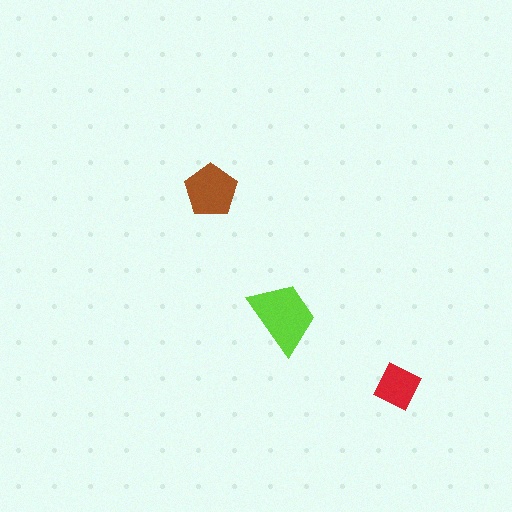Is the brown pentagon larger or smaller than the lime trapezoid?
Smaller.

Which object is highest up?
The brown pentagon is topmost.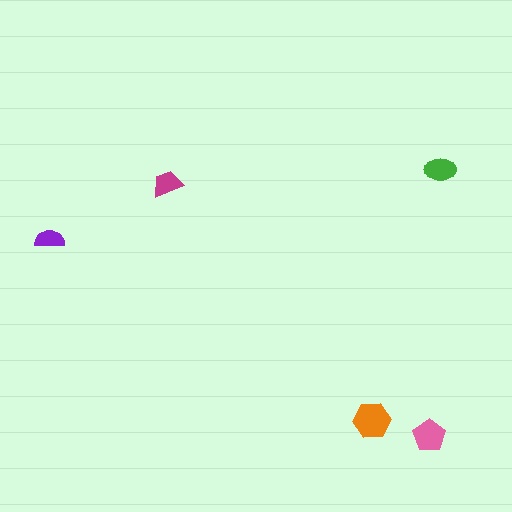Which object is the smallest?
The purple semicircle.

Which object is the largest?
The orange hexagon.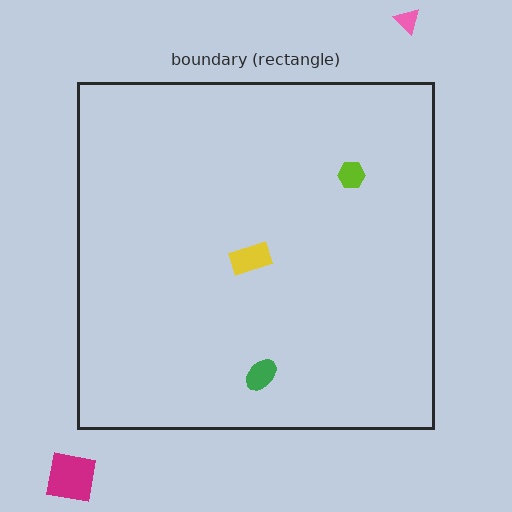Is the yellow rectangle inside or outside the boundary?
Inside.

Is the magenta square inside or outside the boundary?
Outside.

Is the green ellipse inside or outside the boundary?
Inside.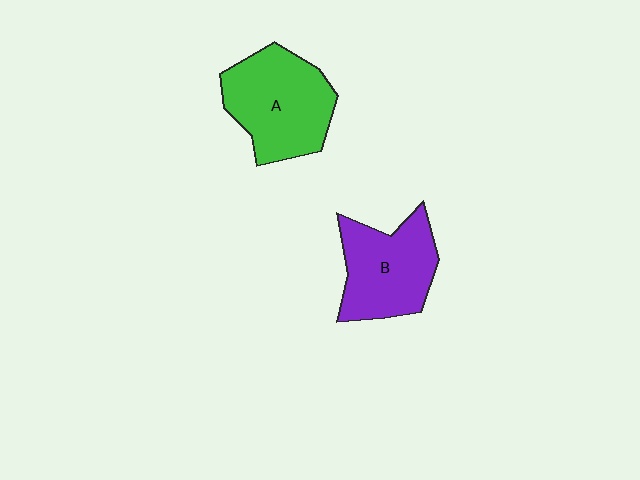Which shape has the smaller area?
Shape B (purple).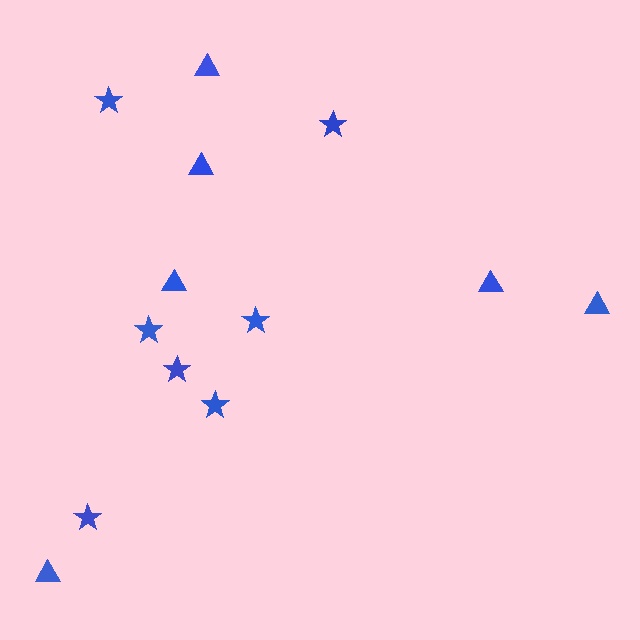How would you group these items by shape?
There are 2 groups: one group of stars (7) and one group of triangles (6).